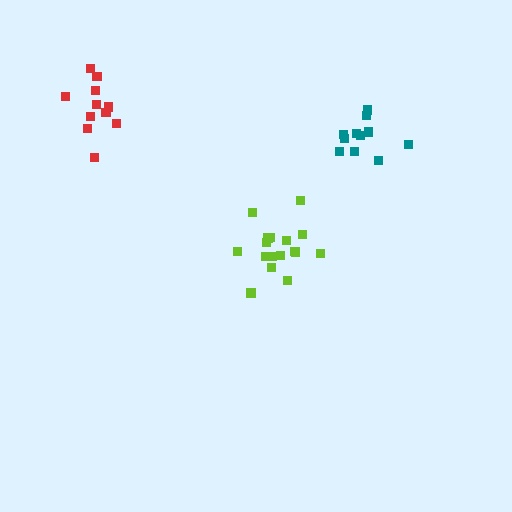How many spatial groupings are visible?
There are 3 spatial groupings.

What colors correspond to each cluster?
The clusters are colored: lime, red, teal.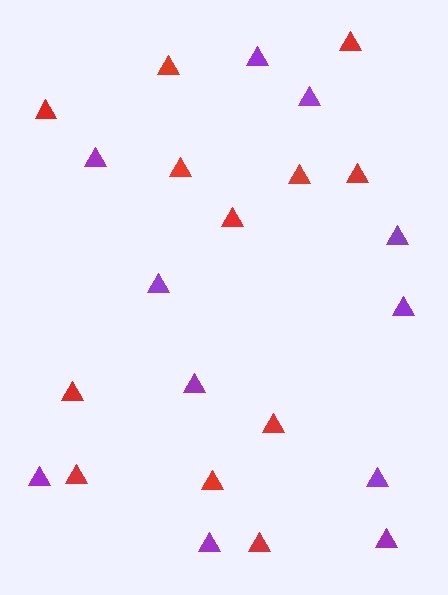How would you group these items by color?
There are 2 groups: one group of red triangles (12) and one group of purple triangles (11).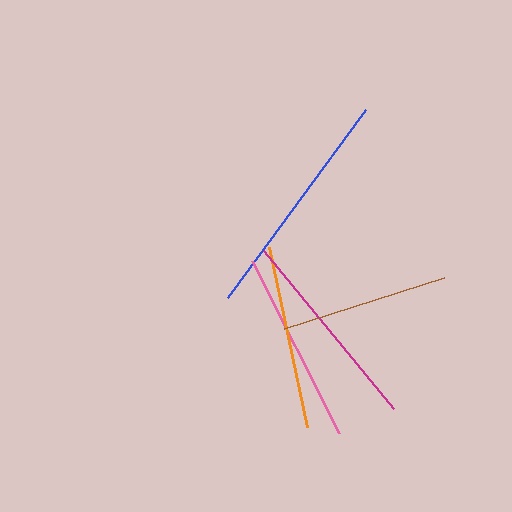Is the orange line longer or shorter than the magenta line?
The magenta line is longer than the orange line.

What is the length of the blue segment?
The blue segment is approximately 234 pixels long.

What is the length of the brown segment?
The brown segment is approximately 168 pixels long.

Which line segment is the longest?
The blue line is the longest at approximately 234 pixels.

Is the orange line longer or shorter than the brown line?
The orange line is longer than the brown line.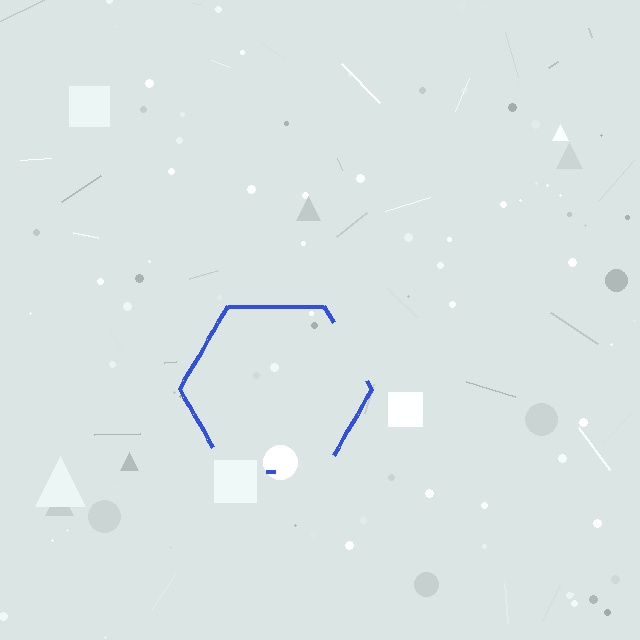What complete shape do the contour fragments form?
The contour fragments form a hexagon.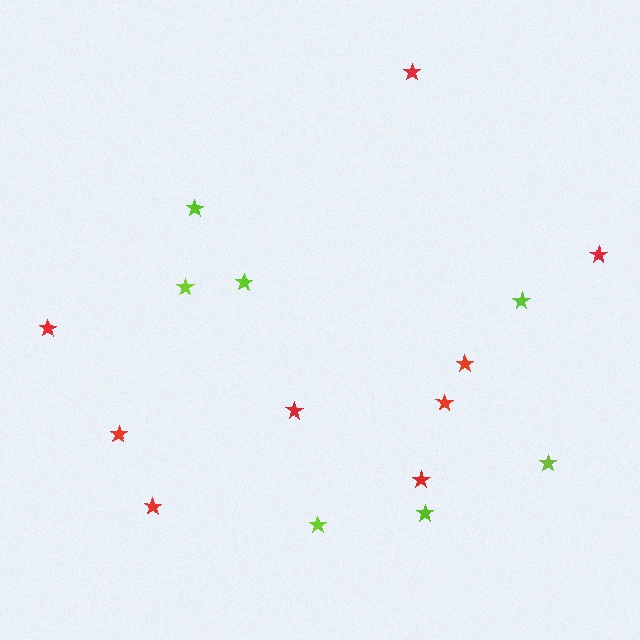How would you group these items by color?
There are 2 groups: one group of lime stars (7) and one group of red stars (9).